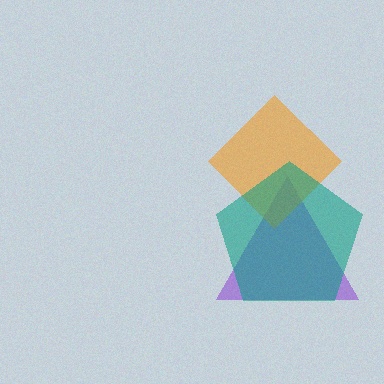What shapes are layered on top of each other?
The layered shapes are: a purple triangle, an orange diamond, a teal pentagon.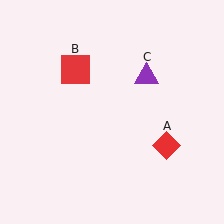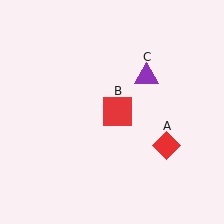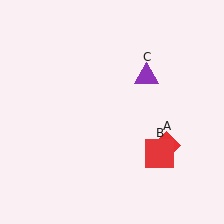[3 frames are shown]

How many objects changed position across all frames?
1 object changed position: red square (object B).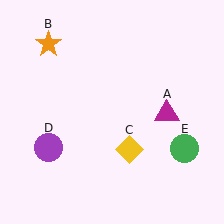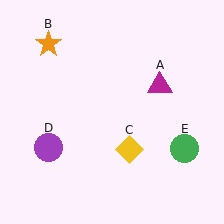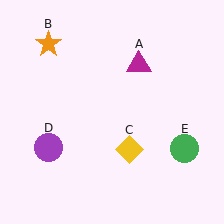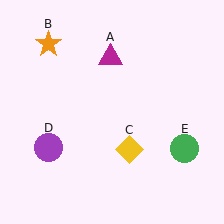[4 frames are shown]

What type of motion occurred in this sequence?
The magenta triangle (object A) rotated counterclockwise around the center of the scene.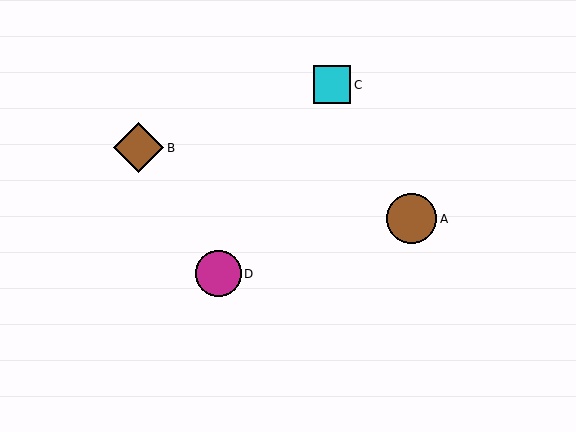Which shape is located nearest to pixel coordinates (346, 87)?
The cyan square (labeled C) at (332, 85) is nearest to that location.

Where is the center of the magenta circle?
The center of the magenta circle is at (219, 274).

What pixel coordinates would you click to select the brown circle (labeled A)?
Click at (412, 219) to select the brown circle A.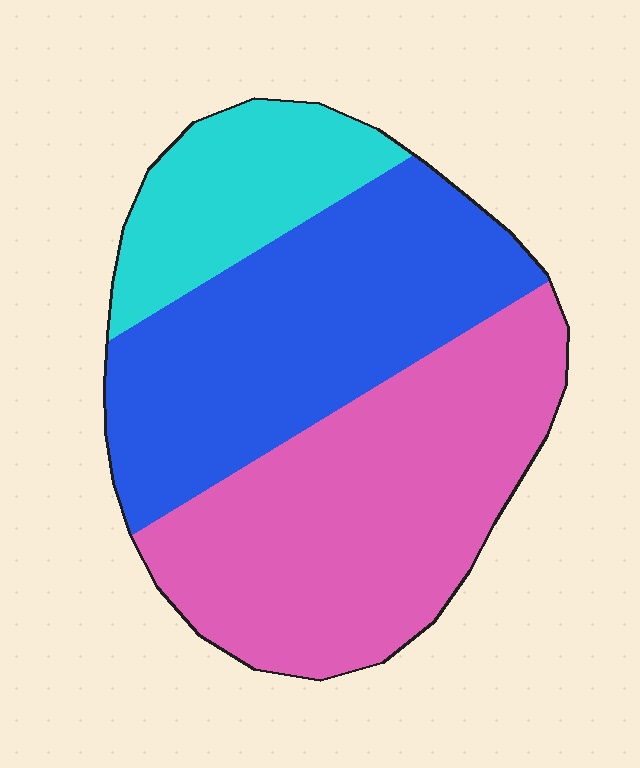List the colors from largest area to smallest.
From largest to smallest: pink, blue, cyan.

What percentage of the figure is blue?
Blue takes up about two fifths (2/5) of the figure.